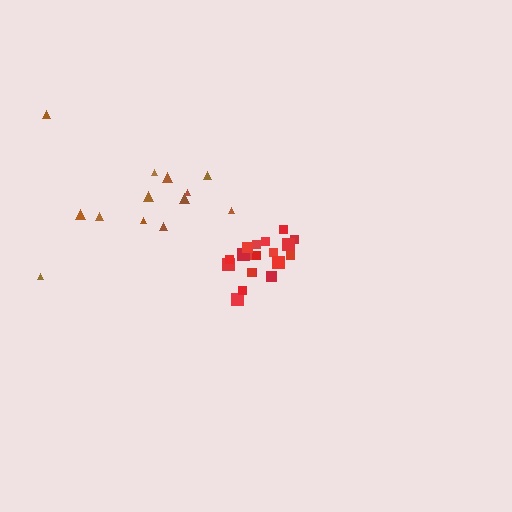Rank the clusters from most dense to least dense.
red, brown.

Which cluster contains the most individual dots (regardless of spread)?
Red (19).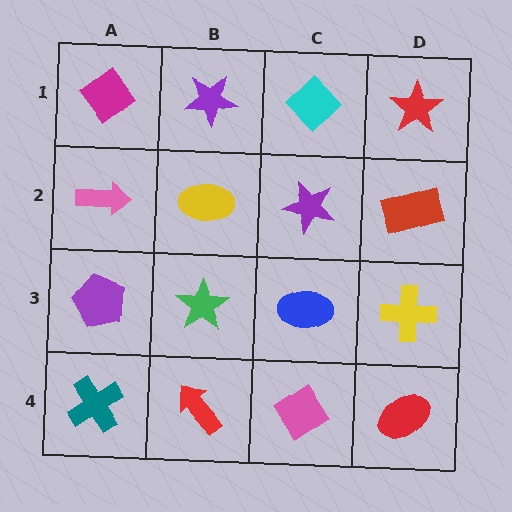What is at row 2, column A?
A pink arrow.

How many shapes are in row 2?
4 shapes.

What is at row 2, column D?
A red rectangle.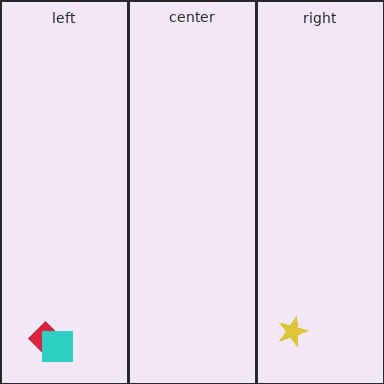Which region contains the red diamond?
The left region.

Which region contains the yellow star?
The right region.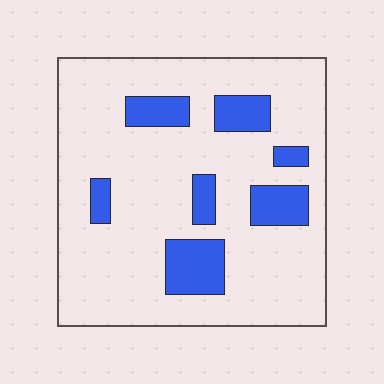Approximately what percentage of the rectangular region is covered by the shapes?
Approximately 20%.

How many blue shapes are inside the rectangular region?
7.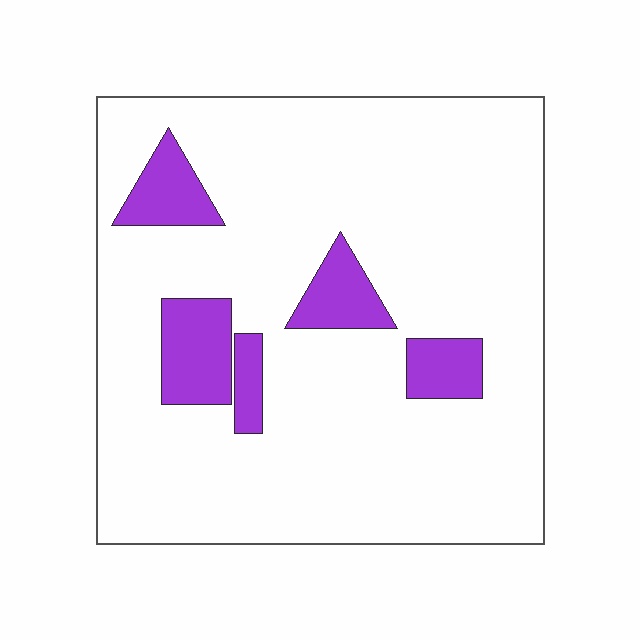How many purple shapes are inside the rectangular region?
5.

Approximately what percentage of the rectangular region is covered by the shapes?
Approximately 15%.